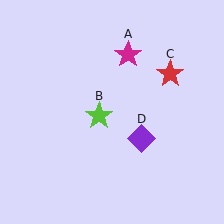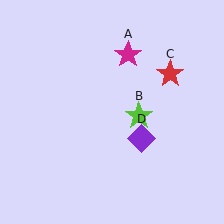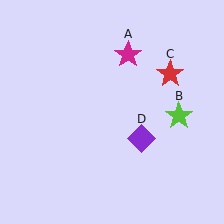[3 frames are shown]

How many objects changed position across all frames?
1 object changed position: lime star (object B).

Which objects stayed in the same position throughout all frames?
Magenta star (object A) and red star (object C) and purple diamond (object D) remained stationary.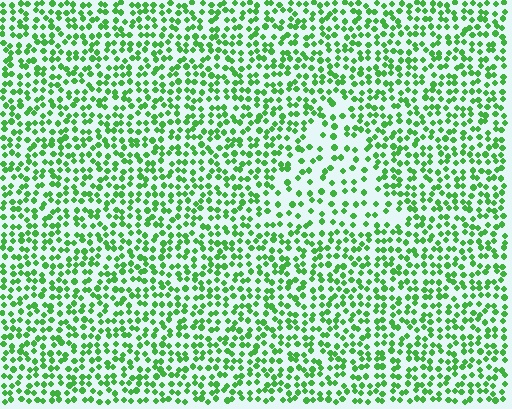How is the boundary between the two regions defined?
The boundary is defined by a change in element density (approximately 1.9x ratio). All elements are the same color, size, and shape.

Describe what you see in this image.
The image contains small green elements arranged at two different densities. A triangle-shaped region is visible where the elements are less densely packed than the surrounding area.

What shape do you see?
I see a triangle.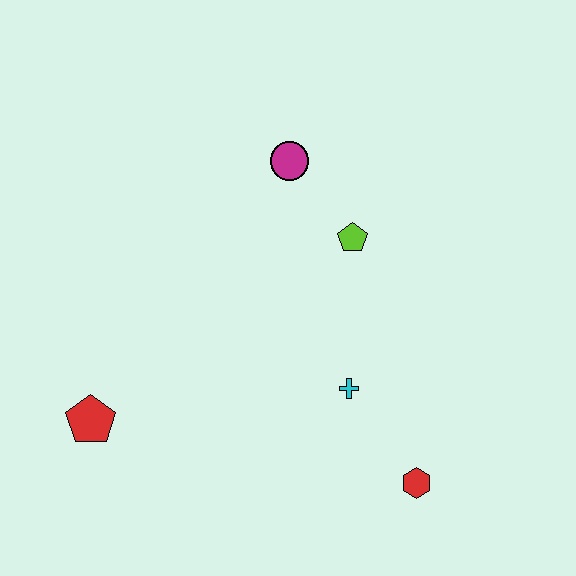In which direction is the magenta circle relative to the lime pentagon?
The magenta circle is above the lime pentagon.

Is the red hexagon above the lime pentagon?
No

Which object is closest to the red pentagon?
The cyan cross is closest to the red pentagon.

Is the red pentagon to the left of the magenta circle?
Yes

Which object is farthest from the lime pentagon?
The red pentagon is farthest from the lime pentagon.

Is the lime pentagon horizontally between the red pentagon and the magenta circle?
No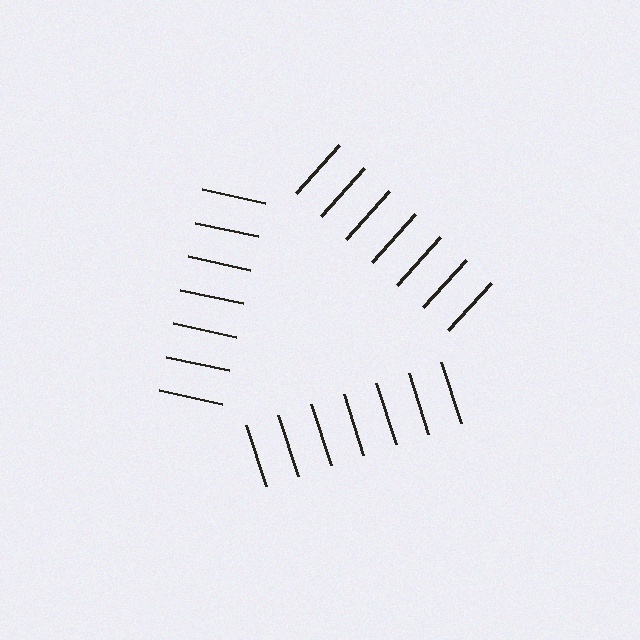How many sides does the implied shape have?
3 sides — the line-ends trace a triangle.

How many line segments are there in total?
21 — 7 along each of the 3 edges.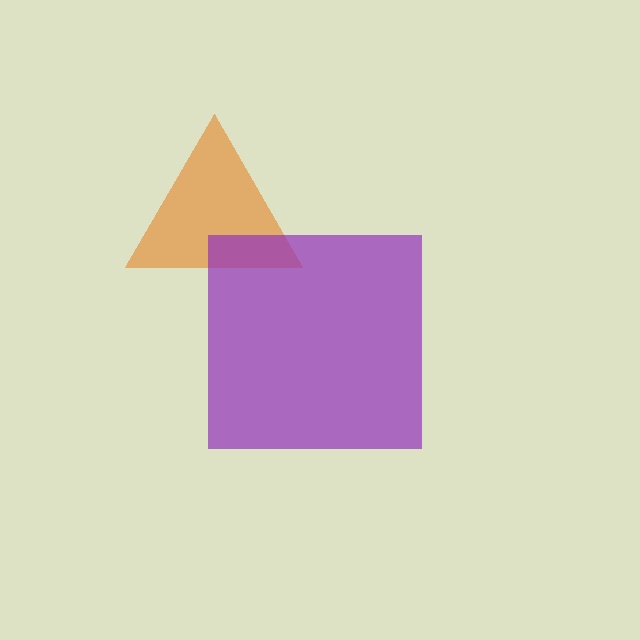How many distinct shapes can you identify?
There are 2 distinct shapes: an orange triangle, a purple square.